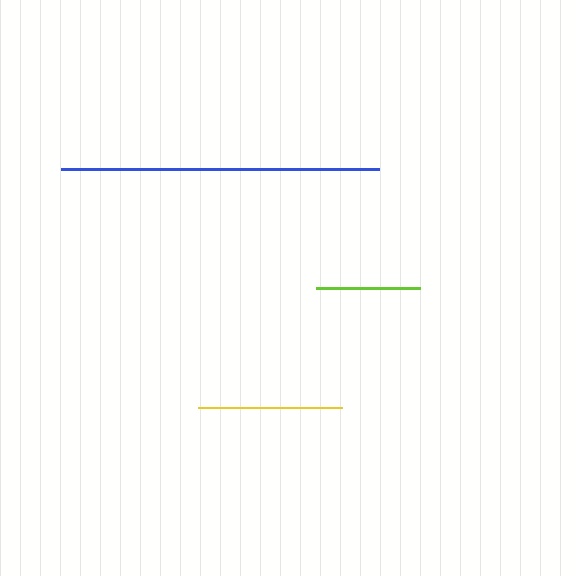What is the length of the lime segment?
The lime segment is approximately 104 pixels long.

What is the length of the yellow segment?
The yellow segment is approximately 144 pixels long.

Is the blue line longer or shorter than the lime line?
The blue line is longer than the lime line.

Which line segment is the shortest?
The lime line is the shortest at approximately 104 pixels.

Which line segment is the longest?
The blue line is the longest at approximately 318 pixels.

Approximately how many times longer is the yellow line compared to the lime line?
The yellow line is approximately 1.4 times the length of the lime line.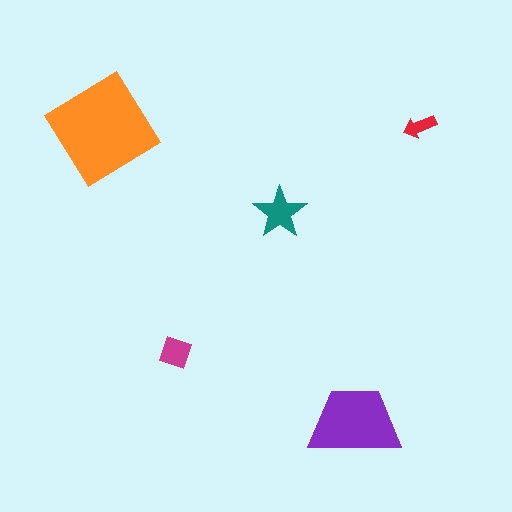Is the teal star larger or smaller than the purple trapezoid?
Smaller.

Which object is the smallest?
The red arrow.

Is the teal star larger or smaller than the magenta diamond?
Larger.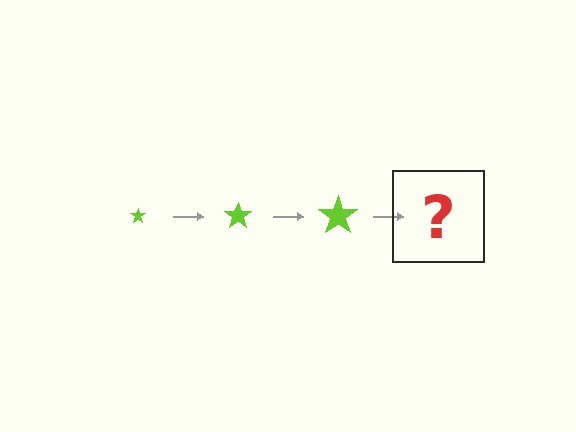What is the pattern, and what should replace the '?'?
The pattern is that the star gets progressively larger each step. The '?' should be a lime star, larger than the previous one.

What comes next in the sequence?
The next element should be a lime star, larger than the previous one.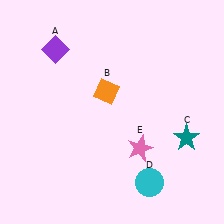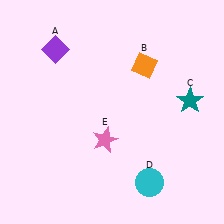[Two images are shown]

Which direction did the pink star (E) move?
The pink star (E) moved left.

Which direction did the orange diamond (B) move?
The orange diamond (B) moved right.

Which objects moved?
The objects that moved are: the orange diamond (B), the teal star (C), the pink star (E).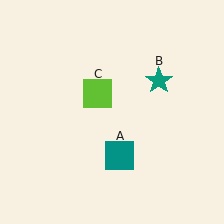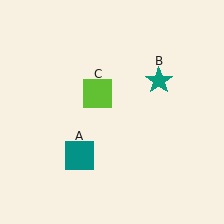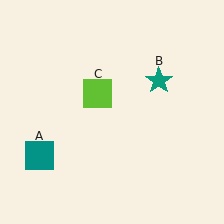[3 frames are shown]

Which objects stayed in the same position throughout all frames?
Teal star (object B) and lime square (object C) remained stationary.